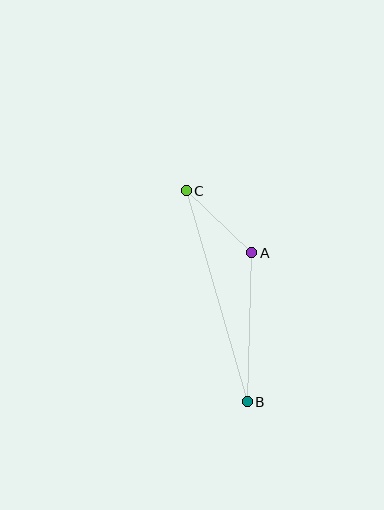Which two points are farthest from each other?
Points B and C are farthest from each other.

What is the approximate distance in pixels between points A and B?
The distance between A and B is approximately 149 pixels.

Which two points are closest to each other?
Points A and C are closest to each other.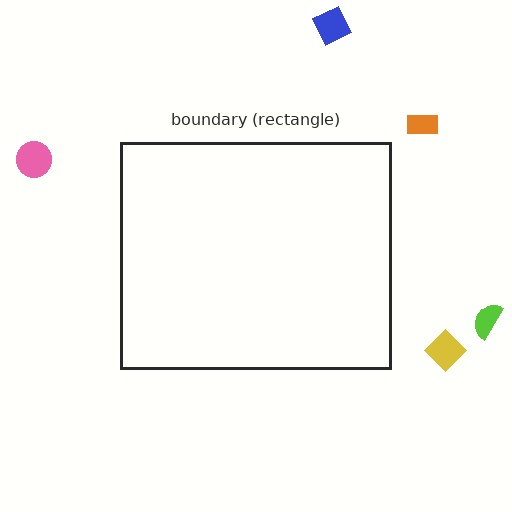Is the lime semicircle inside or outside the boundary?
Outside.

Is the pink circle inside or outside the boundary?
Outside.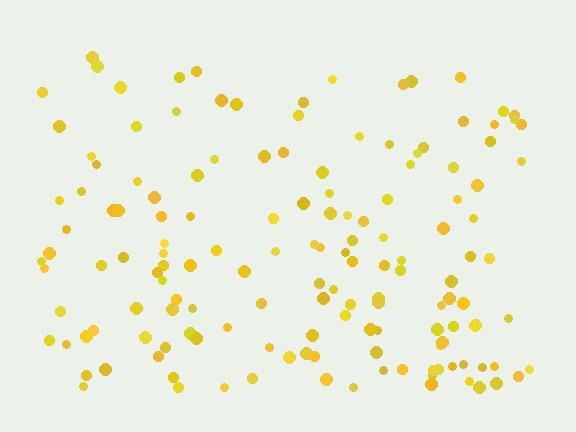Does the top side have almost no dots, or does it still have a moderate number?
Still a moderate number, just noticeably fewer than the bottom.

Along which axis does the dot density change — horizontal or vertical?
Vertical.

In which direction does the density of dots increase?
From top to bottom, with the bottom side densest.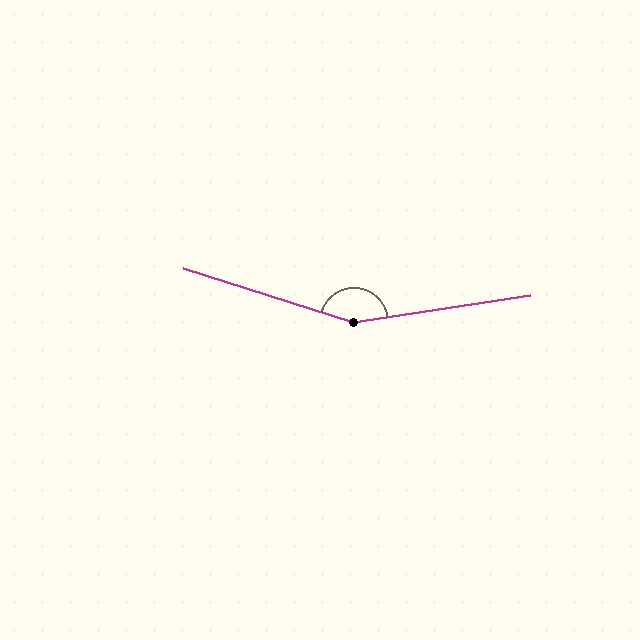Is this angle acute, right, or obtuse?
It is obtuse.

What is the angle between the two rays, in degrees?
Approximately 153 degrees.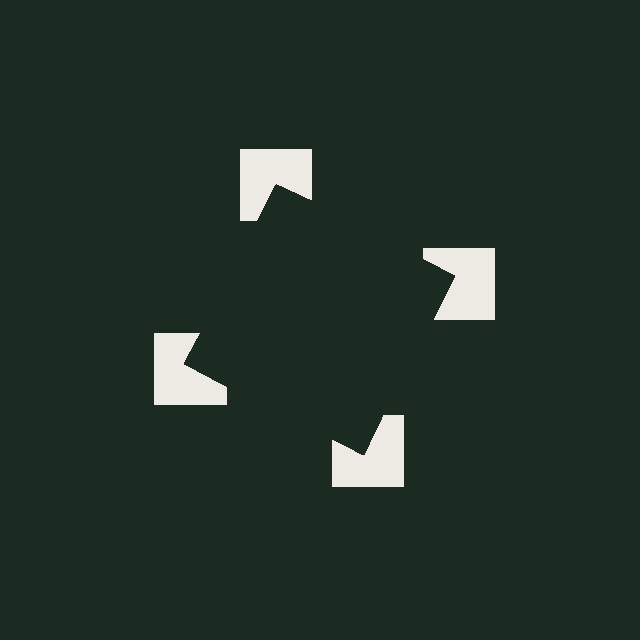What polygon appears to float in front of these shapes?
An illusory square — its edges are inferred from the aligned wedge cuts in the notched squares, not physically drawn.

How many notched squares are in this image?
There are 4 — one at each vertex of the illusory square.